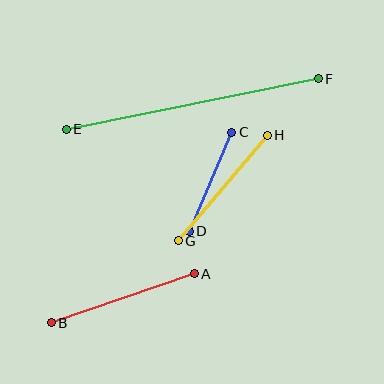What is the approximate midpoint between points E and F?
The midpoint is at approximately (192, 104) pixels.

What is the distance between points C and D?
The distance is approximately 107 pixels.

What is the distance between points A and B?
The distance is approximately 151 pixels.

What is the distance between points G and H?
The distance is approximately 138 pixels.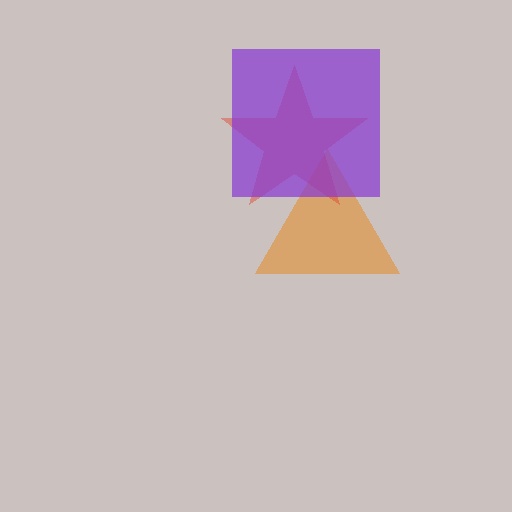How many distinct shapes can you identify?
There are 3 distinct shapes: an orange triangle, a red star, a purple square.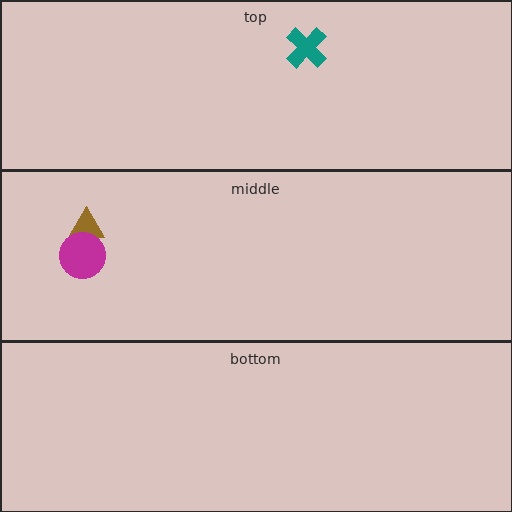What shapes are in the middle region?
The brown triangle, the magenta circle.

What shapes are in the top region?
The teal cross.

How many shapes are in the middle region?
2.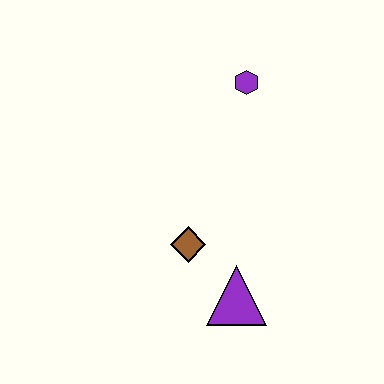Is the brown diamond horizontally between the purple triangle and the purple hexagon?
No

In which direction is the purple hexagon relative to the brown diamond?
The purple hexagon is above the brown diamond.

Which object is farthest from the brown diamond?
The purple hexagon is farthest from the brown diamond.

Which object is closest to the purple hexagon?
The brown diamond is closest to the purple hexagon.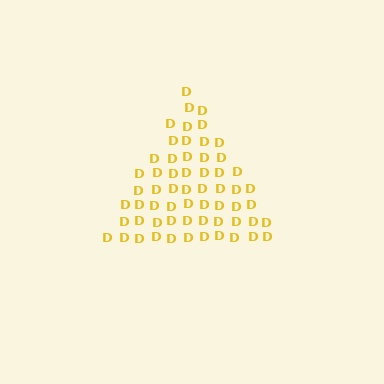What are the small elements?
The small elements are letter D's.